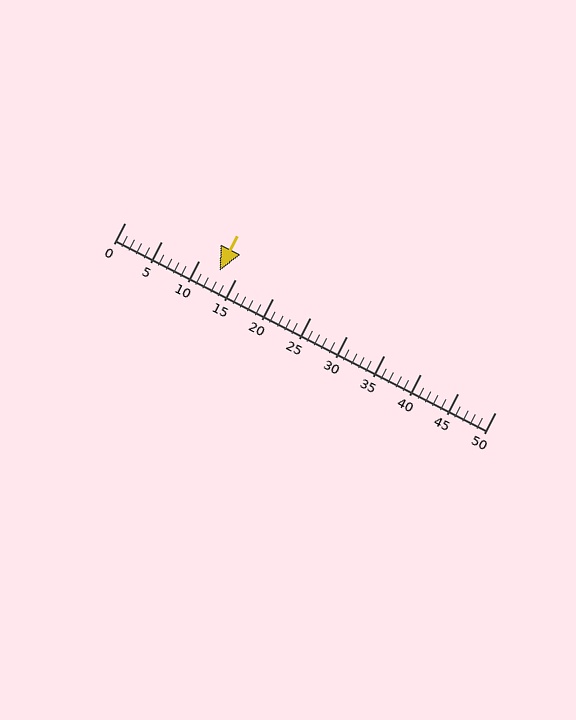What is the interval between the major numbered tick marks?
The major tick marks are spaced 5 units apart.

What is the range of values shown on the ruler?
The ruler shows values from 0 to 50.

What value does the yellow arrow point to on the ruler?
The yellow arrow points to approximately 13.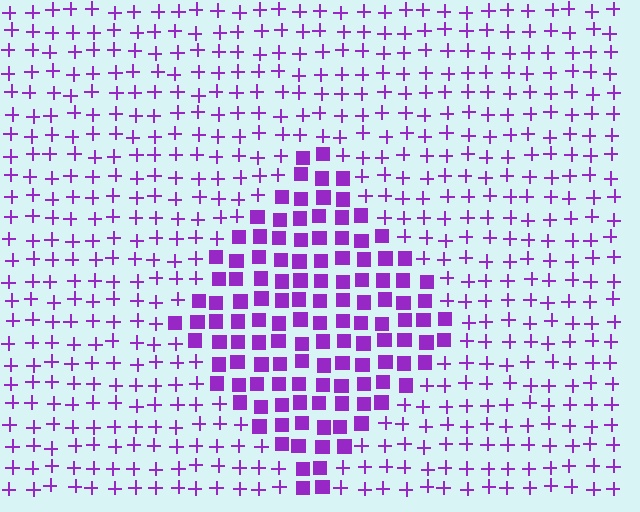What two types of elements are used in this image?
The image uses squares inside the diamond region and plus signs outside it.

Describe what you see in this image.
The image is filled with small purple elements arranged in a uniform grid. A diamond-shaped region contains squares, while the surrounding area contains plus signs. The boundary is defined purely by the change in element shape.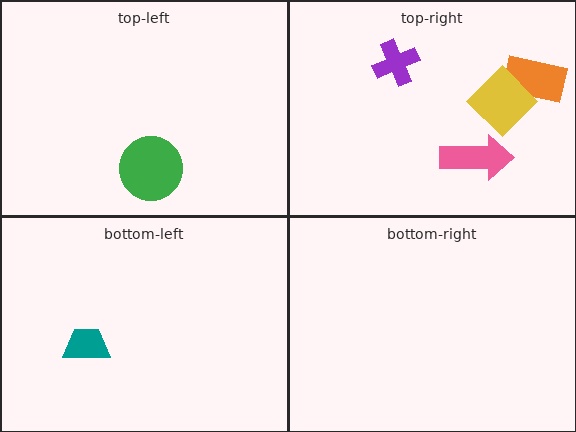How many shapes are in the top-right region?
4.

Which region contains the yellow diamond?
The top-right region.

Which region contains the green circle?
The top-left region.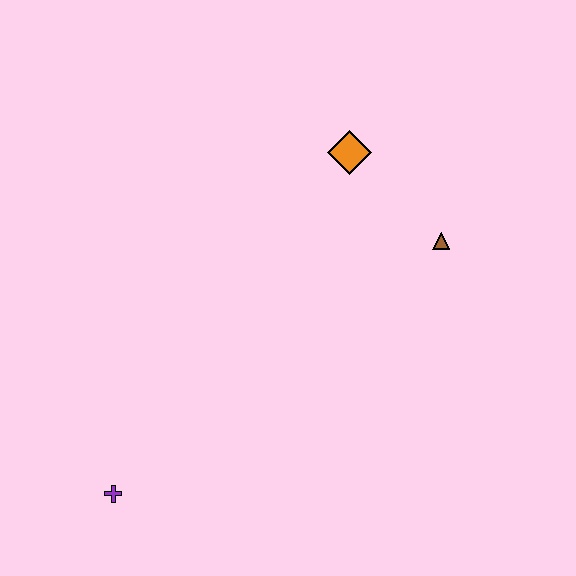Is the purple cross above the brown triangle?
No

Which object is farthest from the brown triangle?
The purple cross is farthest from the brown triangle.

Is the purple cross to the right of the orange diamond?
No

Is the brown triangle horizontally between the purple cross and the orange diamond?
No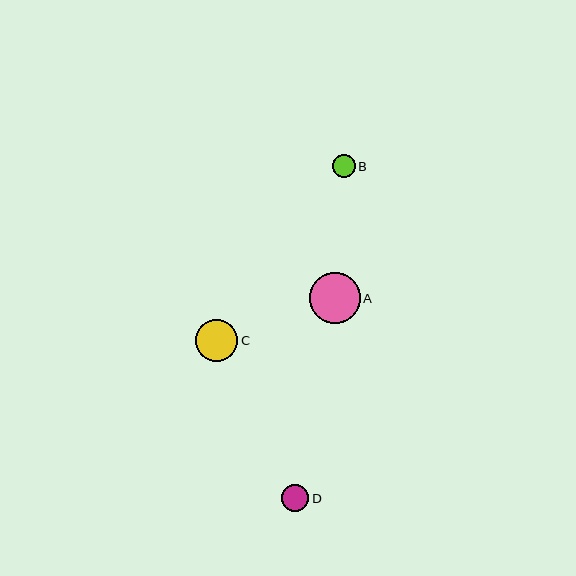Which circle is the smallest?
Circle B is the smallest with a size of approximately 23 pixels.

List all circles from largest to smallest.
From largest to smallest: A, C, D, B.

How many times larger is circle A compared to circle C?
Circle A is approximately 1.2 times the size of circle C.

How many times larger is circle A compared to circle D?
Circle A is approximately 1.9 times the size of circle D.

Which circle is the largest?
Circle A is the largest with a size of approximately 50 pixels.